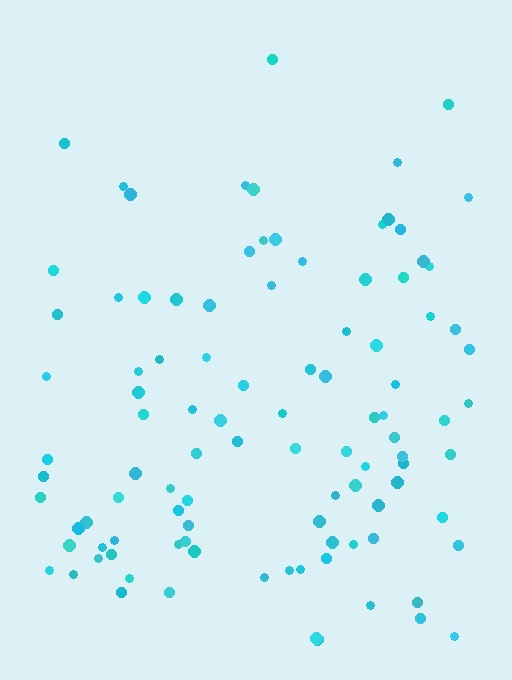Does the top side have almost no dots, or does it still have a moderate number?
Still a moderate number, just noticeably fewer than the bottom.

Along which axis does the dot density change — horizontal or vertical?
Vertical.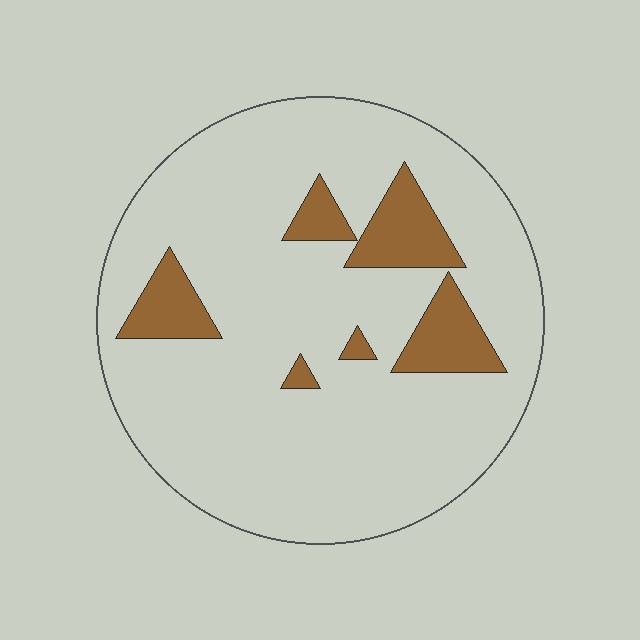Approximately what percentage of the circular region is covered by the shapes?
Approximately 15%.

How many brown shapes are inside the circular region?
6.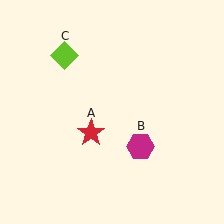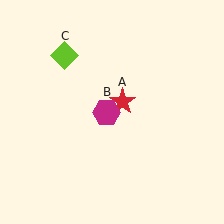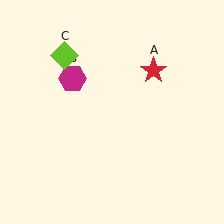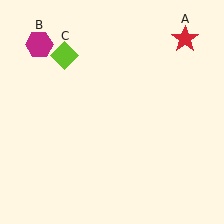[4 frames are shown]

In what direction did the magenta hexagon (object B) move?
The magenta hexagon (object B) moved up and to the left.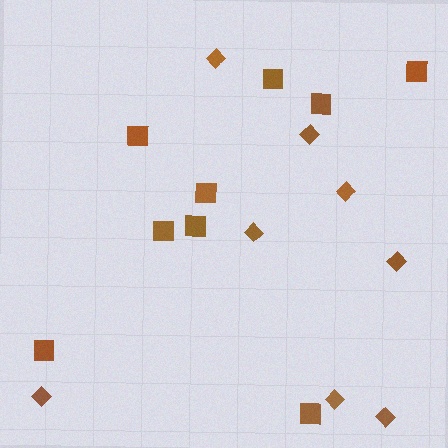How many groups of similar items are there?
There are 2 groups: one group of squares (9) and one group of diamonds (8).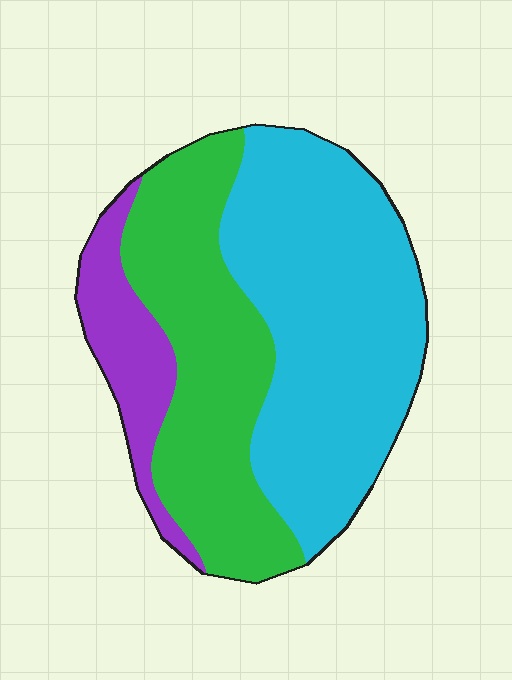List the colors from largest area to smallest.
From largest to smallest: cyan, green, purple.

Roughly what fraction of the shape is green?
Green takes up about three eighths (3/8) of the shape.